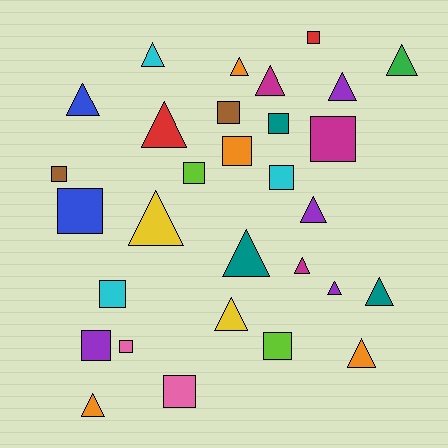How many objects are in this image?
There are 30 objects.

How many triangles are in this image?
There are 16 triangles.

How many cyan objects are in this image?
There are 3 cyan objects.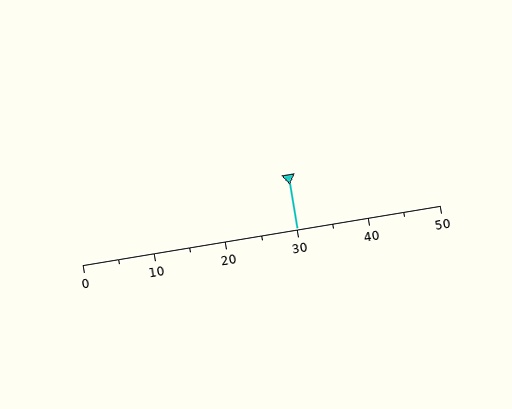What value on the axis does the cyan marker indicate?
The marker indicates approximately 30.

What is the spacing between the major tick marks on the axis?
The major ticks are spaced 10 apart.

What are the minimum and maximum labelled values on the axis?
The axis runs from 0 to 50.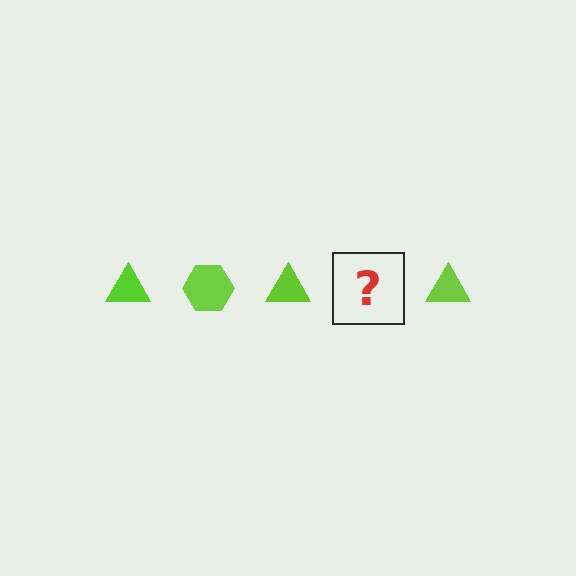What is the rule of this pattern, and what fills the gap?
The rule is that the pattern cycles through triangle, hexagon shapes in lime. The gap should be filled with a lime hexagon.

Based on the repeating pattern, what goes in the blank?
The blank should be a lime hexagon.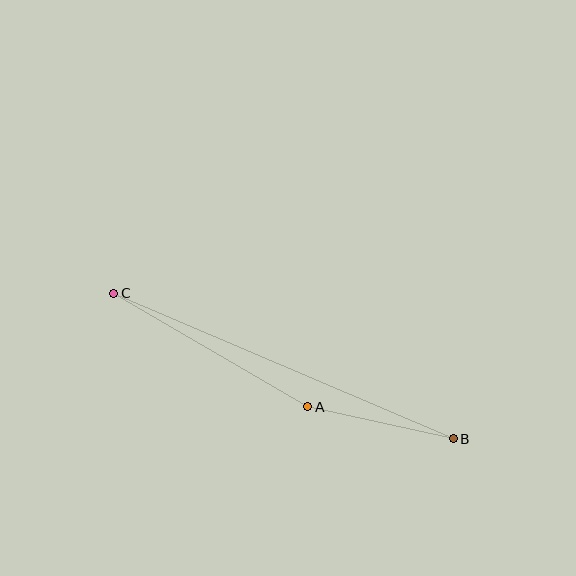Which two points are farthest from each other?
Points B and C are farthest from each other.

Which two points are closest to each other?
Points A and B are closest to each other.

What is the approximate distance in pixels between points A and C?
The distance between A and C is approximately 225 pixels.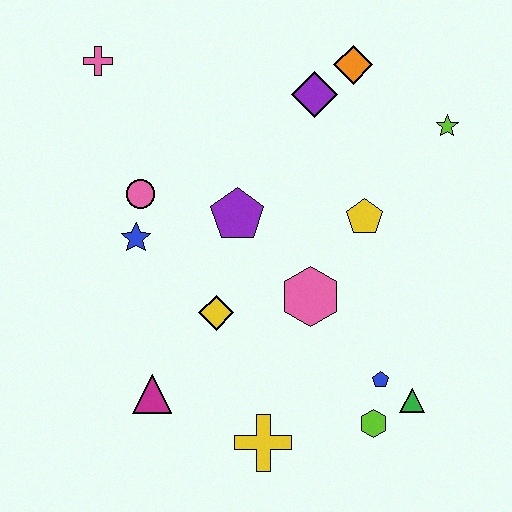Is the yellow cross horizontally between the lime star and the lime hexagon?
No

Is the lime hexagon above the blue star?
No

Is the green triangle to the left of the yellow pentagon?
No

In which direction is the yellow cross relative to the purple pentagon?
The yellow cross is below the purple pentagon.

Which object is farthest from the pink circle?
The green triangle is farthest from the pink circle.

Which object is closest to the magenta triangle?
The yellow diamond is closest to the magenta triangle.